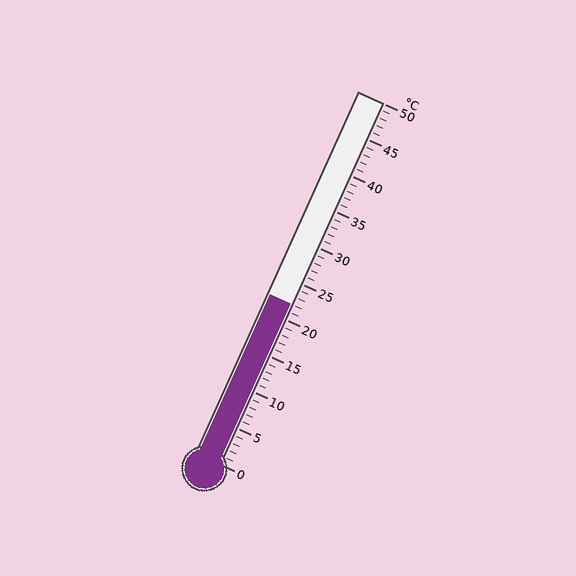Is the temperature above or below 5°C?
The temperature is above 5°C.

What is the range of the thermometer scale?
The thermometer scale ranges from 0°C to 50°C.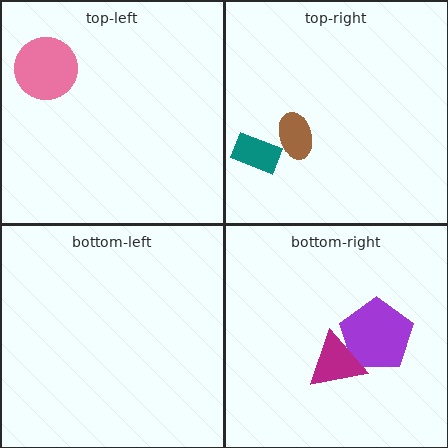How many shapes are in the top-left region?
1.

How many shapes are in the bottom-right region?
2.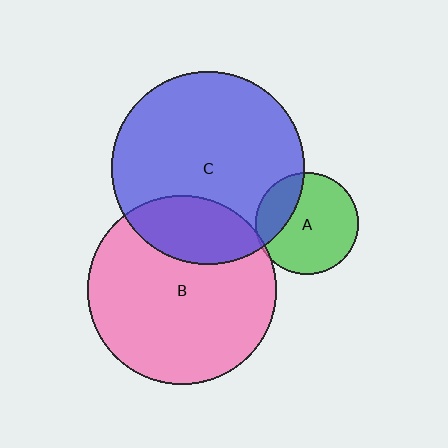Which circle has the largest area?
Circle C (blue).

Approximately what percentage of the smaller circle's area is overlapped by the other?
Approximately 25%.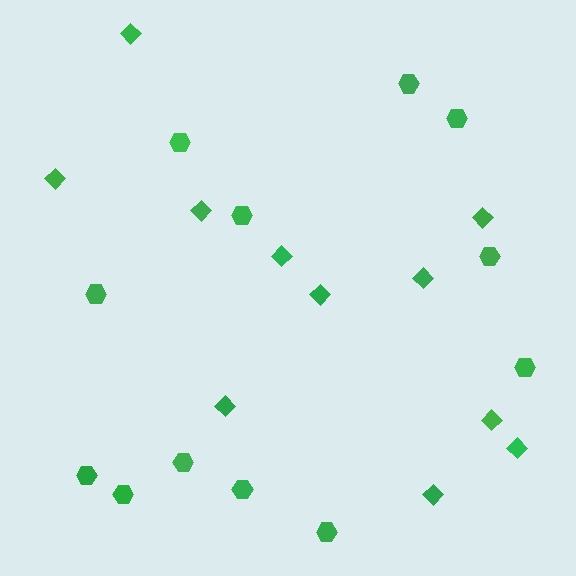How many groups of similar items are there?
There are 2 groups: one group of hexagons (12) and one group of diamonds (11).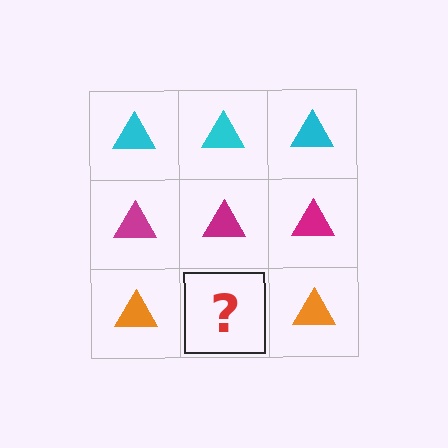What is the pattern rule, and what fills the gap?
The rule is that each row has a consistent color. The gap should be filled with an orange triangle.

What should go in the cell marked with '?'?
The missing cell should contain an orange triangle.